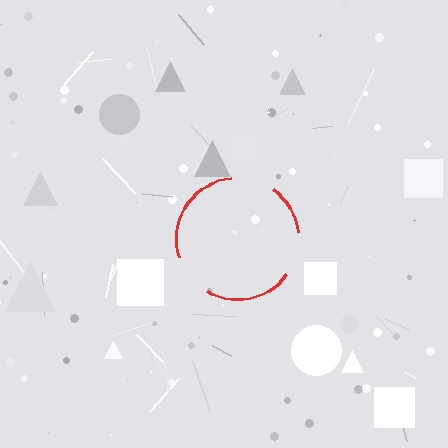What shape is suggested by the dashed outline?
The dashed outline suggests a circle.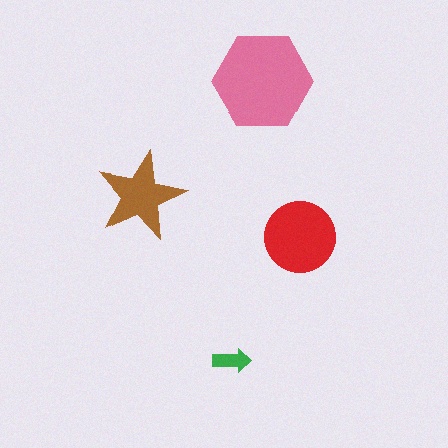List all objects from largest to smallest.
The pink hexagon, the red circle, the brown star, the green arrow.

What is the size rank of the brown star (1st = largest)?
3rd.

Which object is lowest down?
The green arrow is bottommost.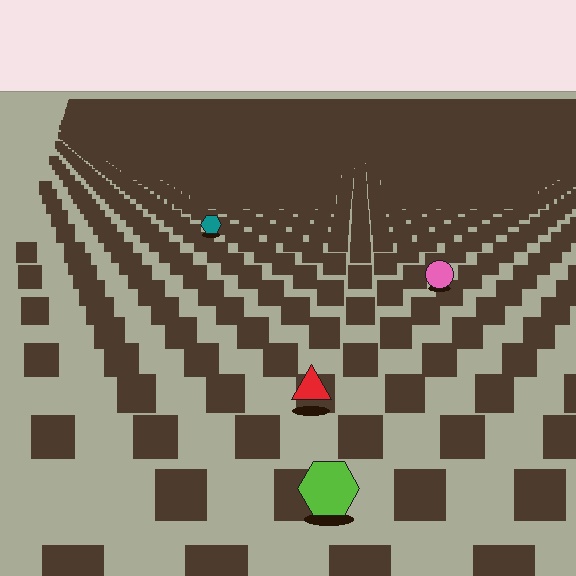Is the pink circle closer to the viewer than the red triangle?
No. The red triangle is closer — you can tell from the texture gradient: the ground texture is coarser near it.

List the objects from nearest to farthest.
From nearest to farthest: the lime hexagon, the red triangle, the pink circle, the teal hexagon.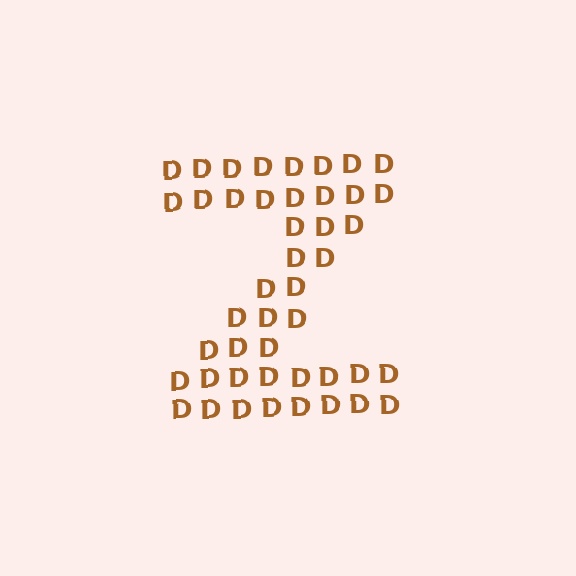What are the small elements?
The small elements are letter D's.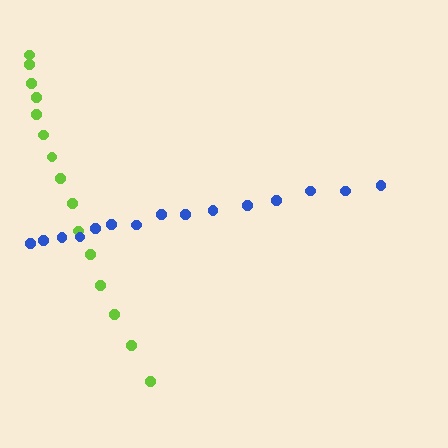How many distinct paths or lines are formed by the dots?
There are 2 distinct paths.